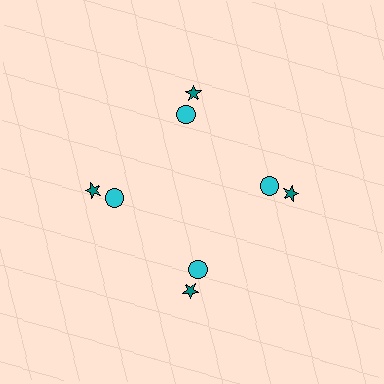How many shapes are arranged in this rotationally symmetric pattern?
There are 8 shapes, arranged in 4 groups of 2.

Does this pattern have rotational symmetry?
Yes, this pattern has 4-fold rotational symmetry. It looks the same after rotating 90 degrees around the center.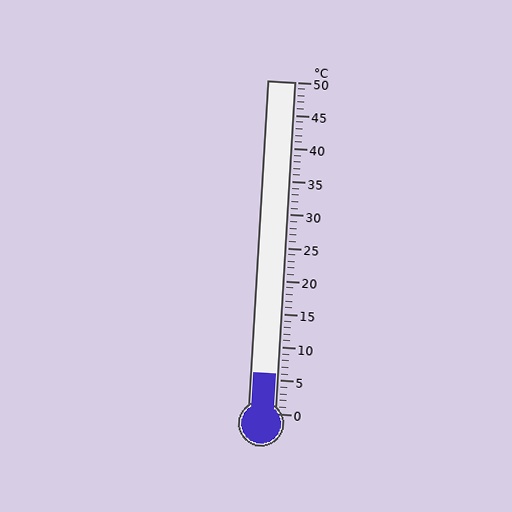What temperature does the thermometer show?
The thermometer shows approximately 6°C.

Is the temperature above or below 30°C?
The temperature is below 30°C.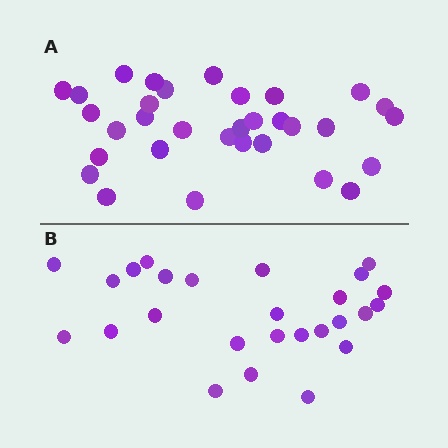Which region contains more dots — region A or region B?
Region A (the top region) has more dots.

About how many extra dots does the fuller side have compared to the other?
Region A has about 6 more dots than region B.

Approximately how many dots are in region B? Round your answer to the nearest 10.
About 30 dots. (The exact count is 26, which rounds to 30.)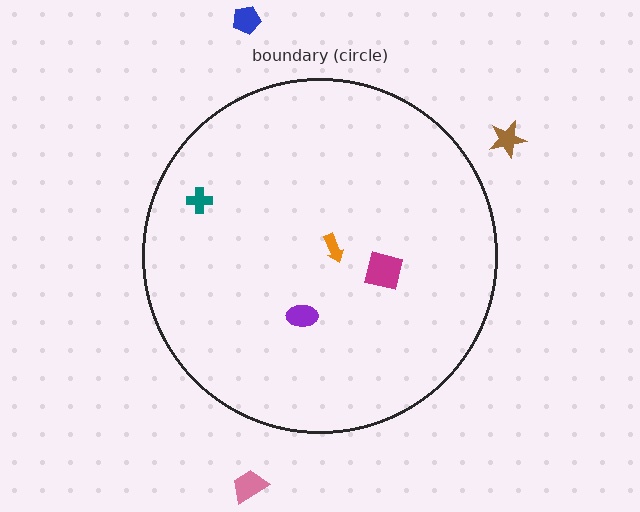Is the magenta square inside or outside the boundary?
Inside.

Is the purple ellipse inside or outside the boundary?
Inside.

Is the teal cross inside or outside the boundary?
Inside.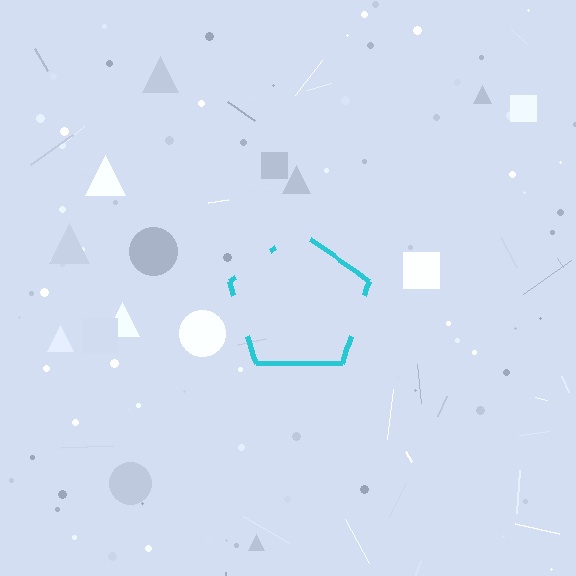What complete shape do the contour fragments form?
The contour fragments form a pentagon.